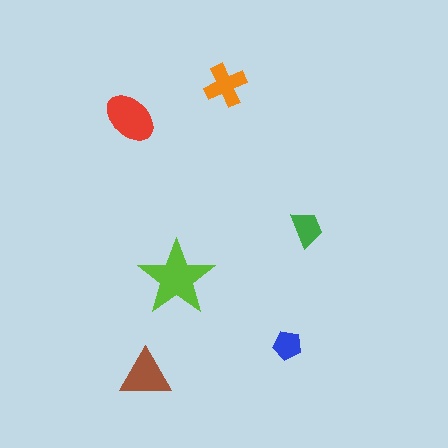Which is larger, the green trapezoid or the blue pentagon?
The green trapezoid.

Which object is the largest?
The lime star.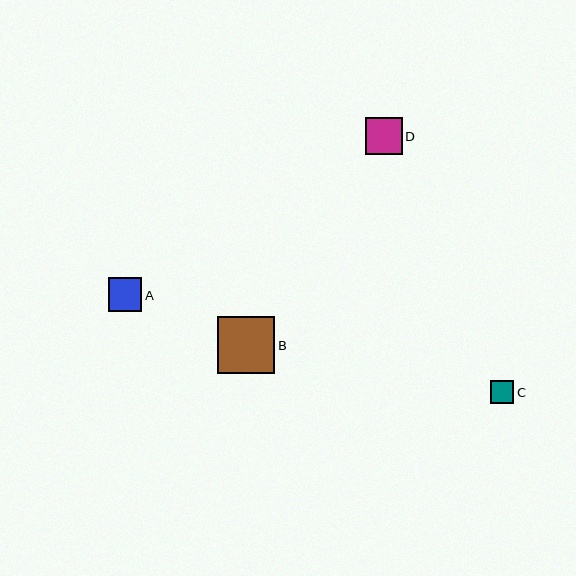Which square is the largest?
Square B is the largest with a size of approximately 57 pixels.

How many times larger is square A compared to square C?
Square A is approximately 1.4 times the size of square C.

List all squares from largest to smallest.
From largest to smallest: B, D, A, C.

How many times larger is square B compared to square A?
Square B is approximately 1.7 times the size of square A.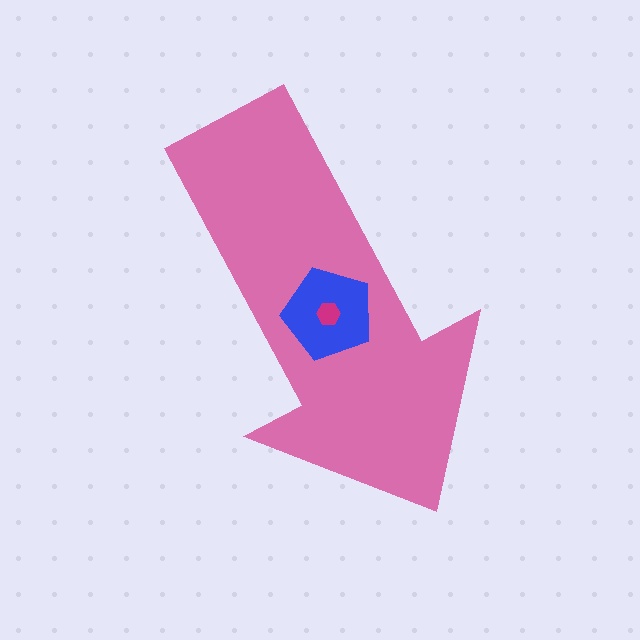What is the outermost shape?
The pink arrow.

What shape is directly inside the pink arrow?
The blue pentagon.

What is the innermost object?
The magenta hexagon.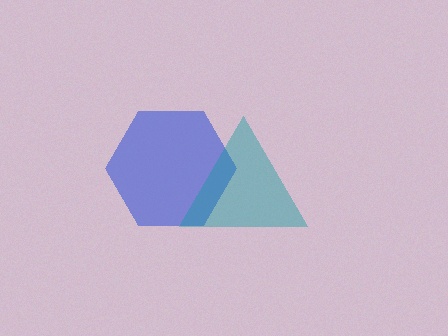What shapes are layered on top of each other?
The layered shapes are: a blue hexagon, a teal triangle.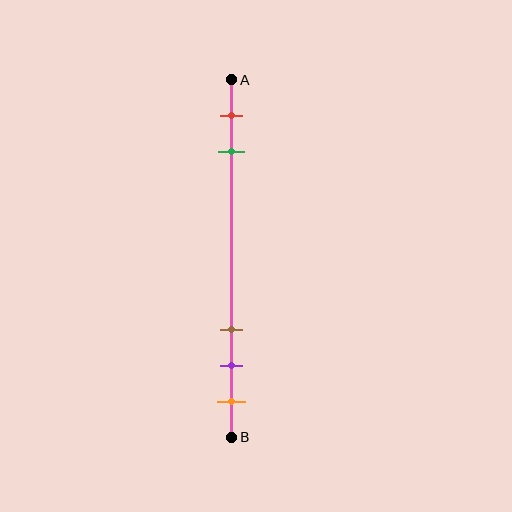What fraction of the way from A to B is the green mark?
The green mark is approximately 20% (0.2) of the way from A to B.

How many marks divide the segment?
There are 5 marks dividing the segment.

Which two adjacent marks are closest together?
The purple and orange marks are the closest adjacent pair.